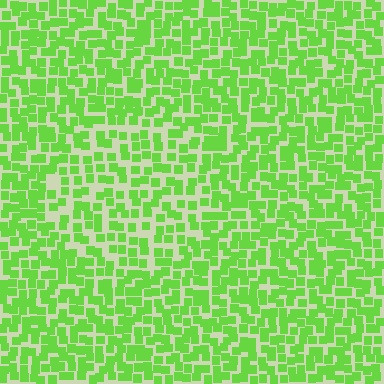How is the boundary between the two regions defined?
The boundary is defined by a change in element density (approximately 1.5x ratio). All elements are the same color, size, and shape.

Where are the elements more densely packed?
The elements are more densely packed outside the circle boundary.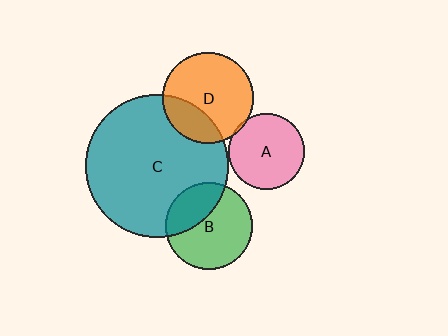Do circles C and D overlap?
Yes.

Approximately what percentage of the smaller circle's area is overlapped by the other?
Approximately 25%.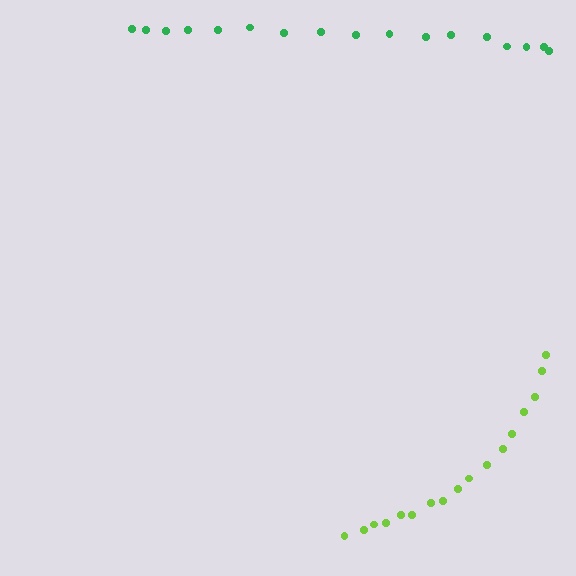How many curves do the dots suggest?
There are 2 distinct paths.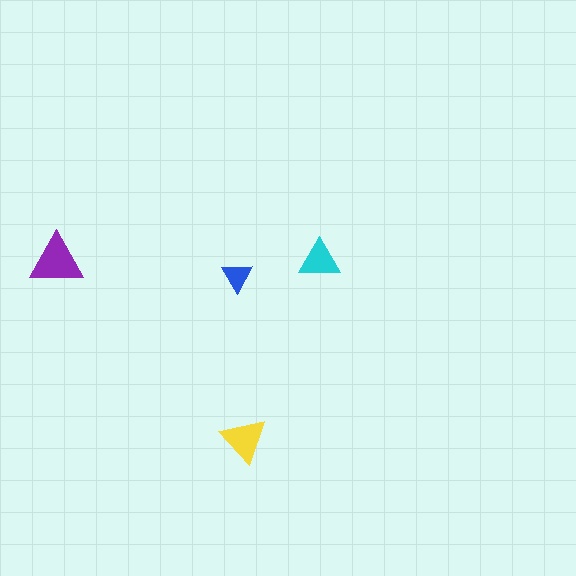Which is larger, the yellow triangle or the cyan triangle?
The yellow one.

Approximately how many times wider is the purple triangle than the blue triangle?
About 1.5 times wider.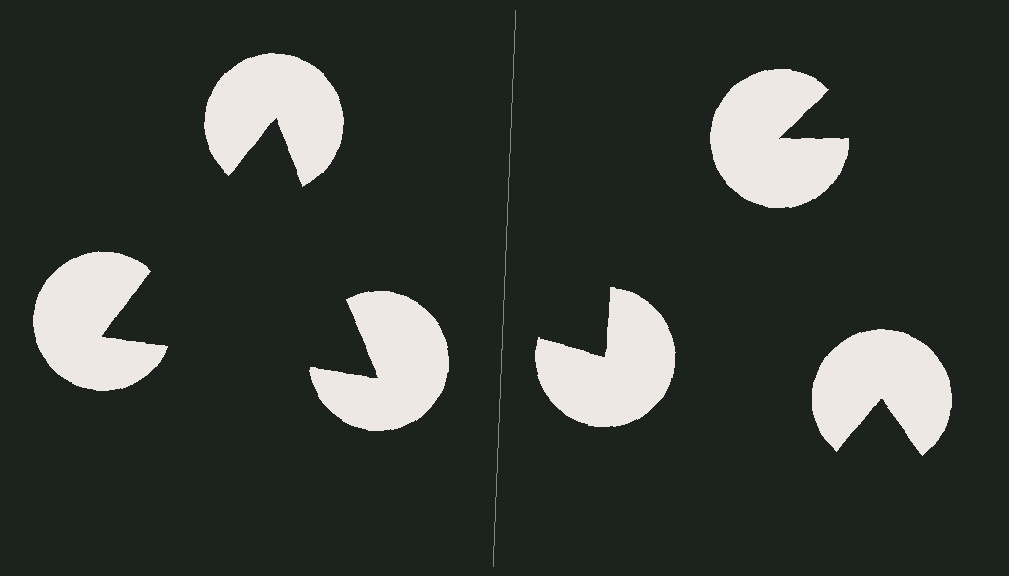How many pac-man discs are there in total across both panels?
6 — 3 on each side.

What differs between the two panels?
The pac-man discs are positioned identically on both sides; only the wedge orientations differ. On the left they align to a triangle; on the right they are misaligned.